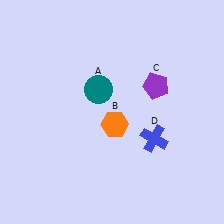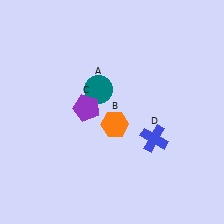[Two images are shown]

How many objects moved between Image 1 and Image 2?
1 object moved between the two images.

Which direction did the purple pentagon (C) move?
The purple pentagon (C) moved left.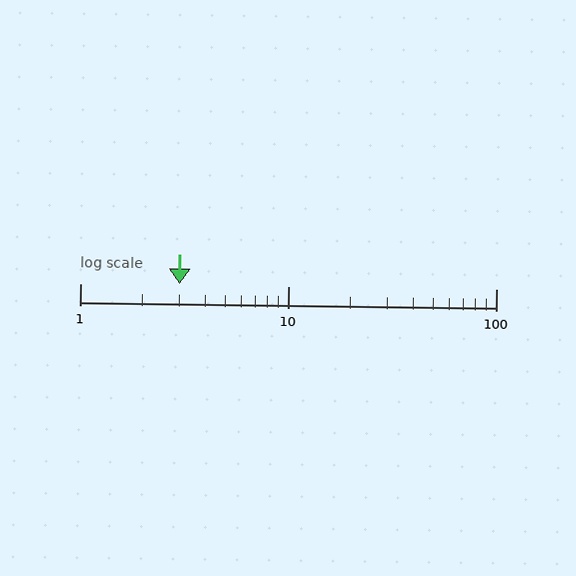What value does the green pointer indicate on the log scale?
The pointer indicates approximately 3.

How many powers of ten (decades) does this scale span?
The scale spans 2 decades, from 1 to 100.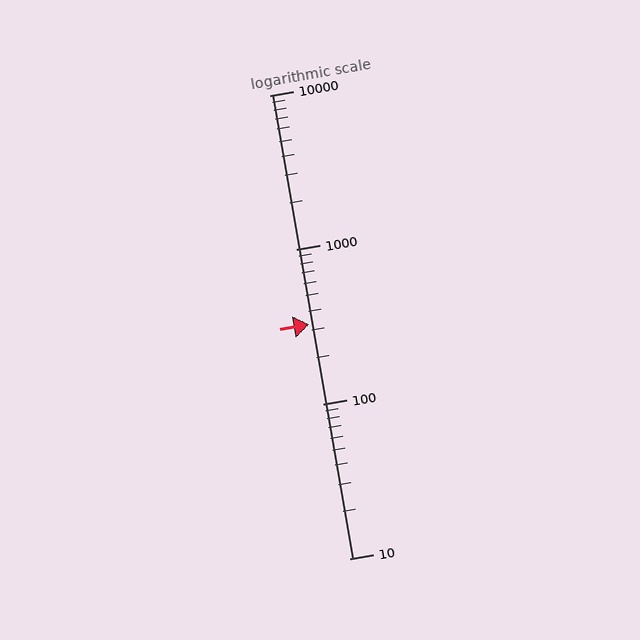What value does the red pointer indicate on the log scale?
The pointer indicates approximately 330.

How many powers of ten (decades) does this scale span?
The scale spans 3 decades, from 10 to 10000.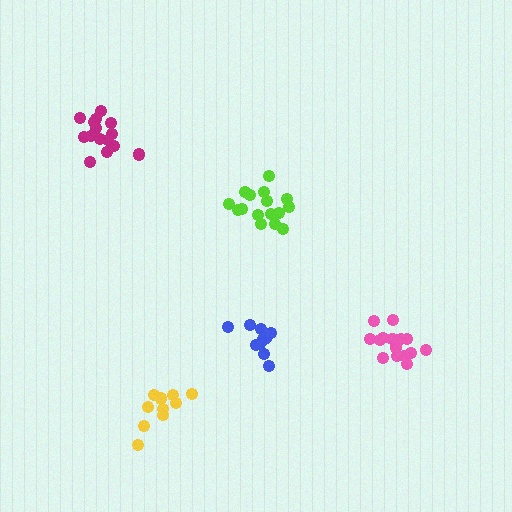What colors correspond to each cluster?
The clusters are colored: lime, blue, magenta, pink, yellow.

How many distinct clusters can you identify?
There are 5 distinct clusters.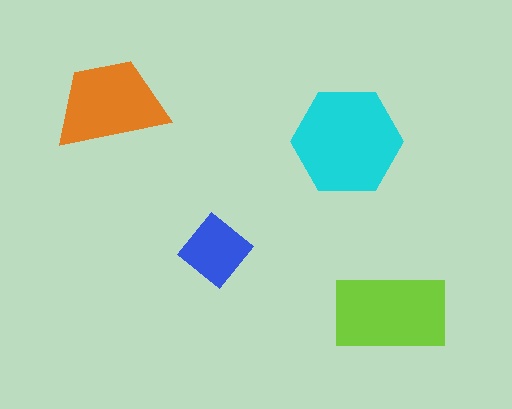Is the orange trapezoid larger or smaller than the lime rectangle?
Smaller.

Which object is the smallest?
The blue diamond.